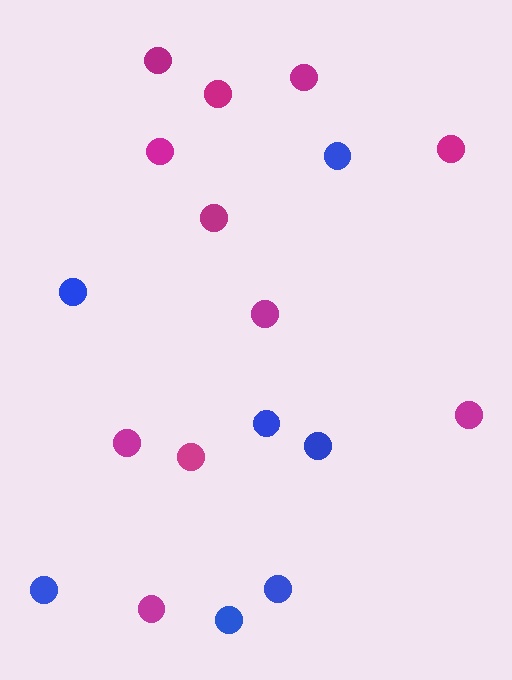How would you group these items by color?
There are 2 groups: one group of magenta circles (11) and one group of blue circles (7).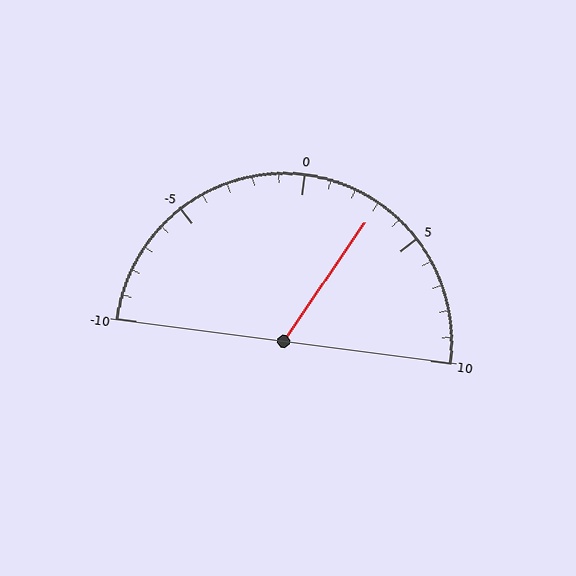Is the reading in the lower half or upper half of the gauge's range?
The reading is in the upper half of the range (-10 to 10).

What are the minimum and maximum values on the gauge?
The gauge ranges from -10 to 10.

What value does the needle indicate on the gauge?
The needle indicates approximately 3.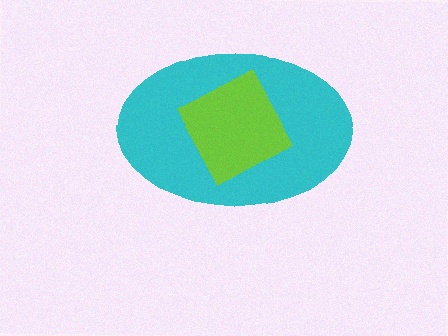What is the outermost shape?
The cyan ellipse.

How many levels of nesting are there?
2.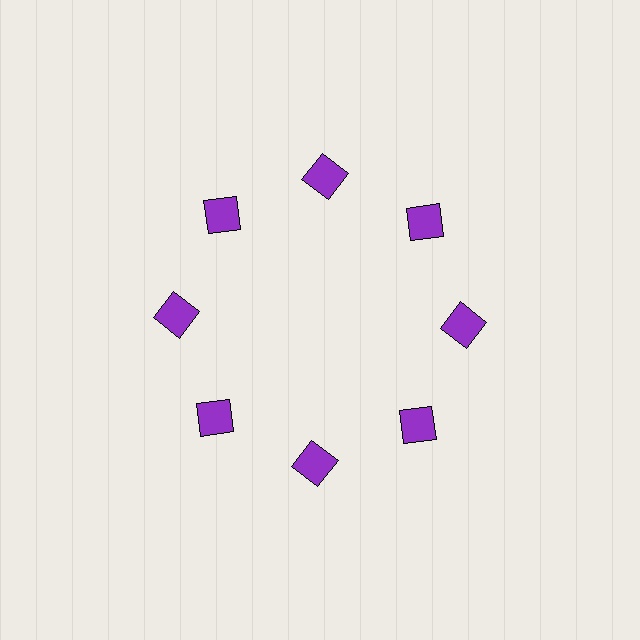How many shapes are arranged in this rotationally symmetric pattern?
There are 8 shapes, arranged in 8 groups of 1.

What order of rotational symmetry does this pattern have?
This pattern has 8-fold rotational symmetry.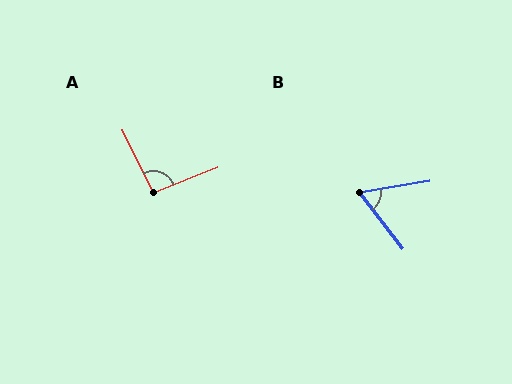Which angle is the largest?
A, at approximately 95 degrees.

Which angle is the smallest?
B, at approximately 62 degrees.